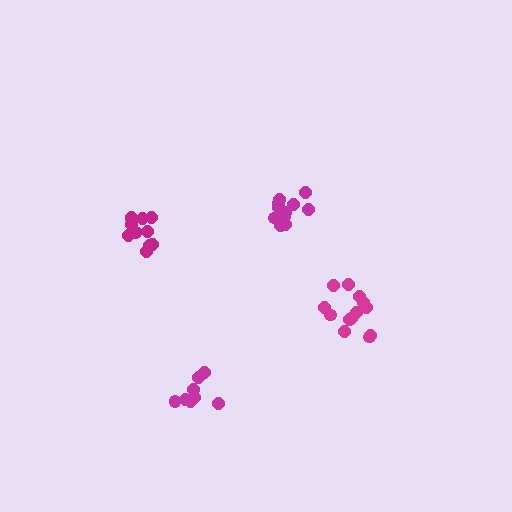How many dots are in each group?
Group 1: 13 dots, Group 2: 12 dots, Group 3: 8 dots, Group 4: 11 dots (44 total).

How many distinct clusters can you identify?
There are 4 distinct clusters.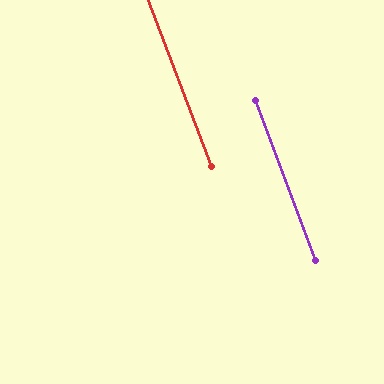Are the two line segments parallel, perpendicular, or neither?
Parallel — their directions differ by only 0.4°.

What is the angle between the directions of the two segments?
Approximately 0 degrees.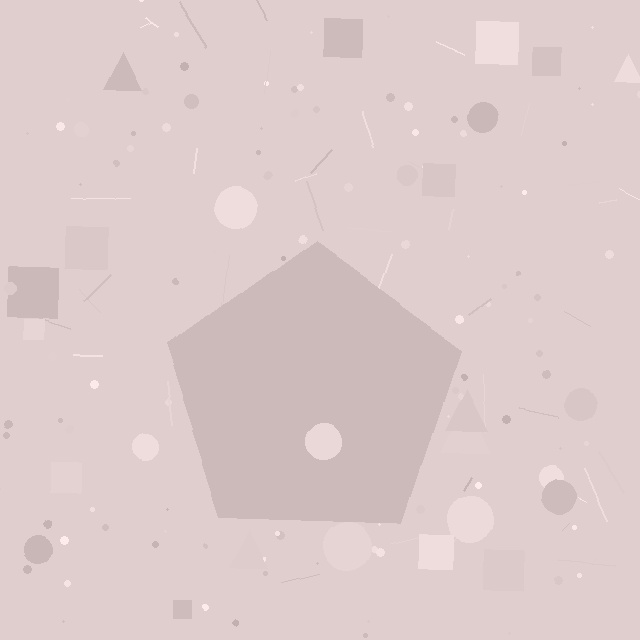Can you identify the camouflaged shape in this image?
The camouflaged shape is a pentagon.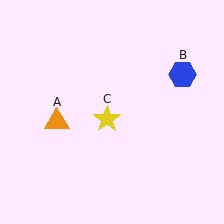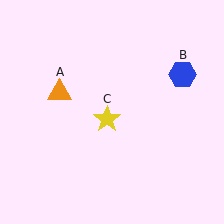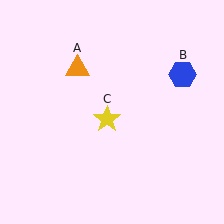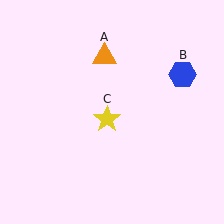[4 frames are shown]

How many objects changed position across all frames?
1 object changed position: orange triangle (object A).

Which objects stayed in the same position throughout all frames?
Blue hexagon (object B) and yellow star (object C) remained stationary.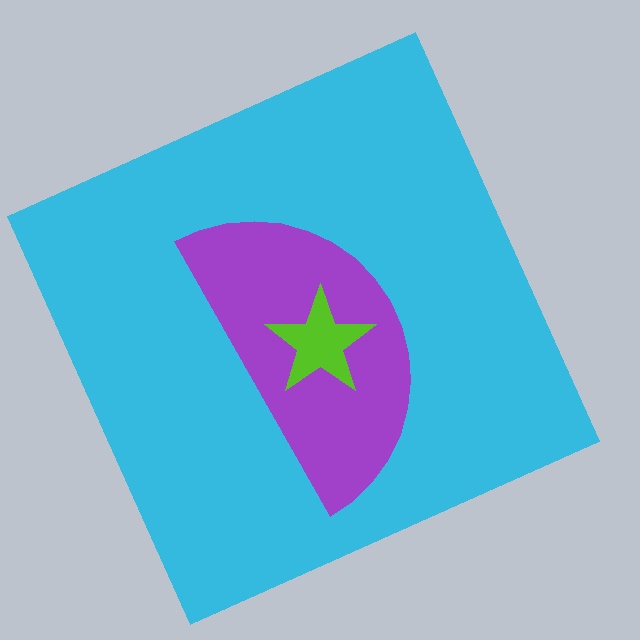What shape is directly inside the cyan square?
The purple semicircle.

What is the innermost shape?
The lime star.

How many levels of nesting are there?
3.